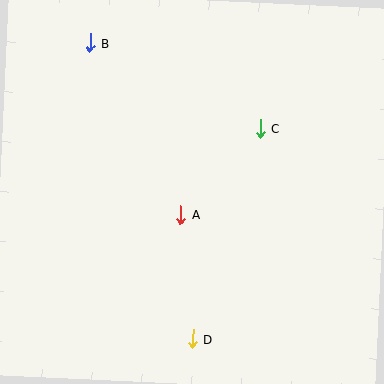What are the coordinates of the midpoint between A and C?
The midpoint between A and C is at (221, 171).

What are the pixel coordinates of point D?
Point D is at (193, 339).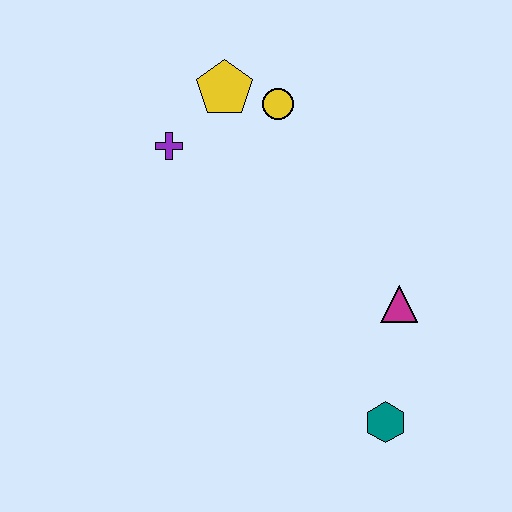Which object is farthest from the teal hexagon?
The yellow pentagon is farthest from the teal hexagon.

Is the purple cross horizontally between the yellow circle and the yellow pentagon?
No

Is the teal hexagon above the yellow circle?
No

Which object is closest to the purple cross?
The yellow pentagon is closest to the purple cross.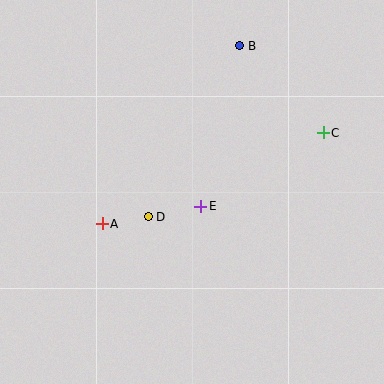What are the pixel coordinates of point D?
Point D is at (148, 217).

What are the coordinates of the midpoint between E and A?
The midpoint between E and A is at (151, 215).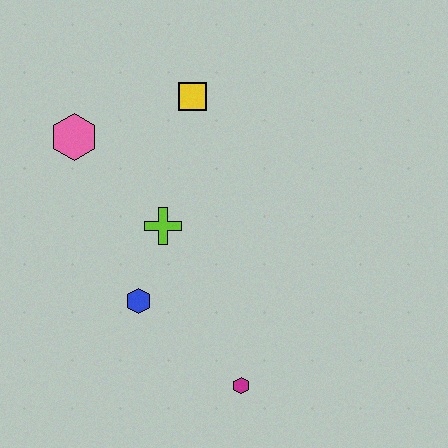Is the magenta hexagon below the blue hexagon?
Yes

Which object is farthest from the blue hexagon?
The yellow square is farthest from the blue hexagon.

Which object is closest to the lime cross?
The blue hexagon is closest to the lime cross.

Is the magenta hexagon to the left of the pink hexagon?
No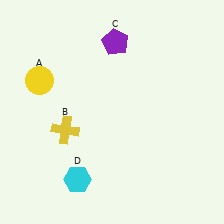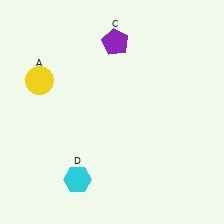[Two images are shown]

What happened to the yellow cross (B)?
The yellow cross (B) was removed in Image 2. It was in the bottom-left area of Image 1.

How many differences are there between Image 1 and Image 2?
There is 1 difference between the two images.